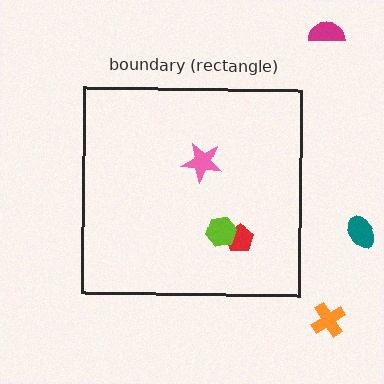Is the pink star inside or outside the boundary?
Inside.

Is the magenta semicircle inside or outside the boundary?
Outside.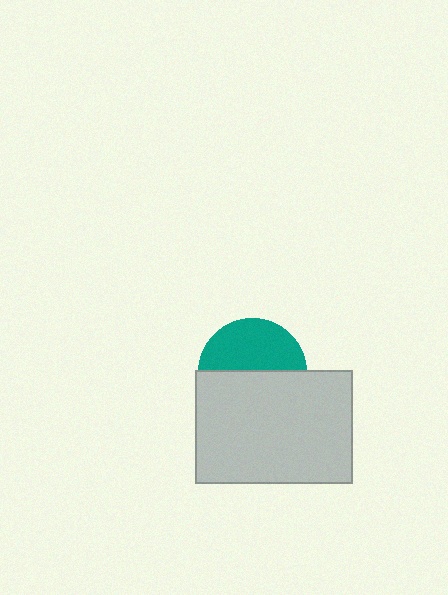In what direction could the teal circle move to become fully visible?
The teal circle could move up. That would shift it out from behind the light gray rectangle entirely.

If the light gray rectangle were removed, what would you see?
You would see the complete teal circle.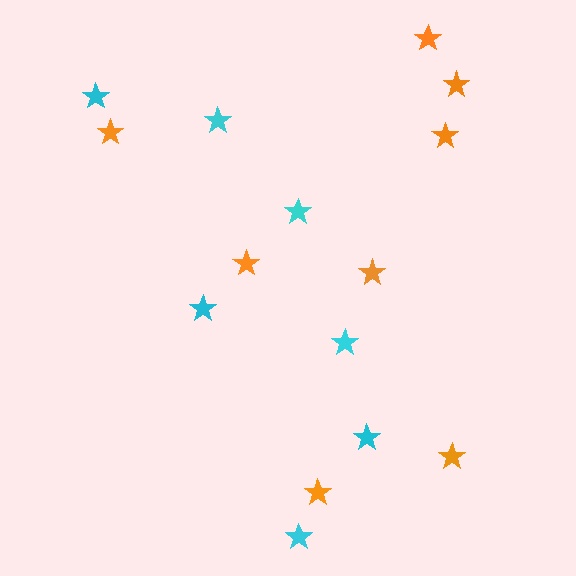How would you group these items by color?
There are 2 groups: one group of cyan stars (7) and one group of orange stars (8).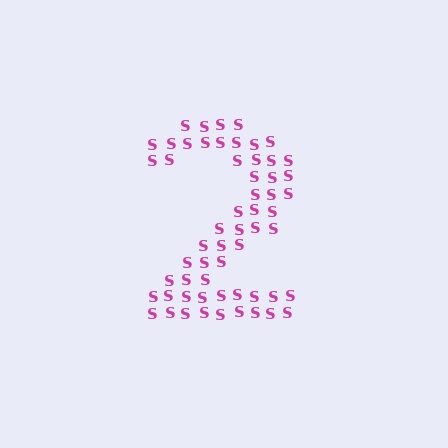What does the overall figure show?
The overall figure shows the digit 2.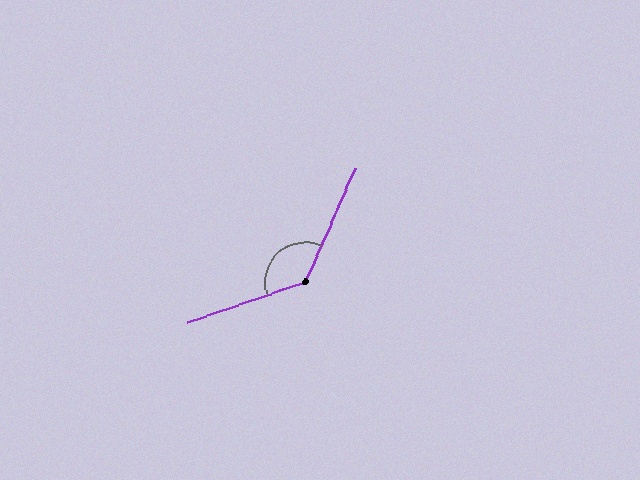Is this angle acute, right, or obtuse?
It is obtuse.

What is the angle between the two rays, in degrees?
Approximately 133 degrees.